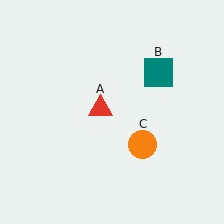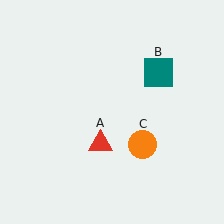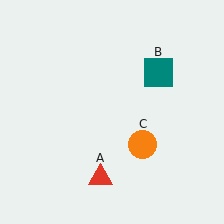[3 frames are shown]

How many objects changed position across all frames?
1 object changed position: red triangle (object A).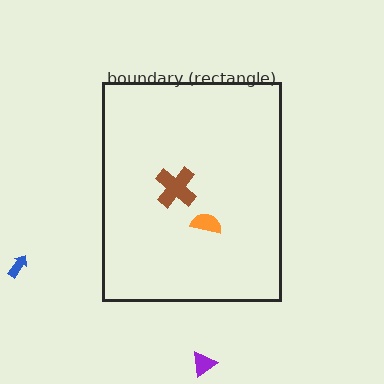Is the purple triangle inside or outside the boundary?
Outside.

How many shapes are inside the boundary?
2 inside, 2 outside.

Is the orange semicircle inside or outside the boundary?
Inside.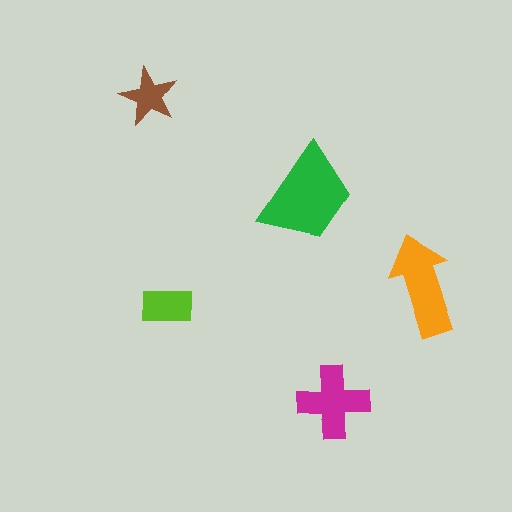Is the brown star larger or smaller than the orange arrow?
Smaller.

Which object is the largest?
The green trapezoid.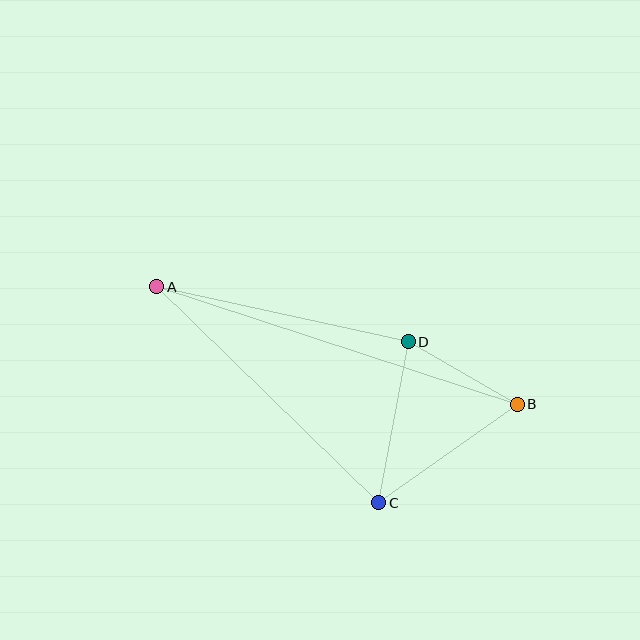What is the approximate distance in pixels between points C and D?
The distance between C and D is approximately 164 pixels.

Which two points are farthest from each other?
Points A and B are farthest from each other.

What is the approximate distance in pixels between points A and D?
The distance between A and D is approximately 258 pixels.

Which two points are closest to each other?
Points B and D are closest to each other.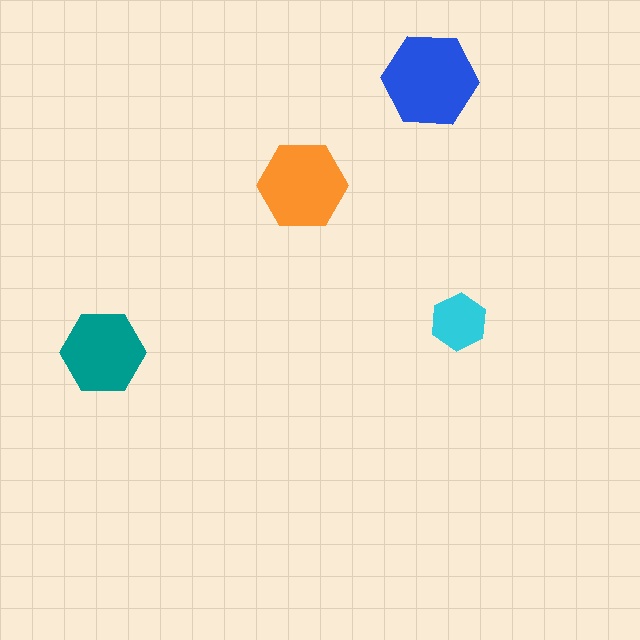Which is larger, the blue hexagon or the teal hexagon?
The blue one.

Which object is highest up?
The blue hexagon is topmost.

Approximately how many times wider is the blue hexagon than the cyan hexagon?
About 1.5 times wider.